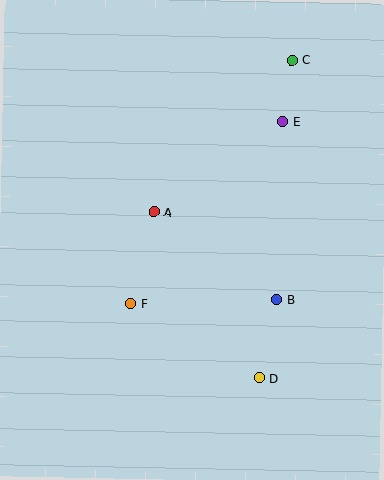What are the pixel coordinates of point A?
Point A is at (154, 212).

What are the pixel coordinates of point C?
Point C is at (292, 60).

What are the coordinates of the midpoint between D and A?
The midpoint between D and A is at (207, 295).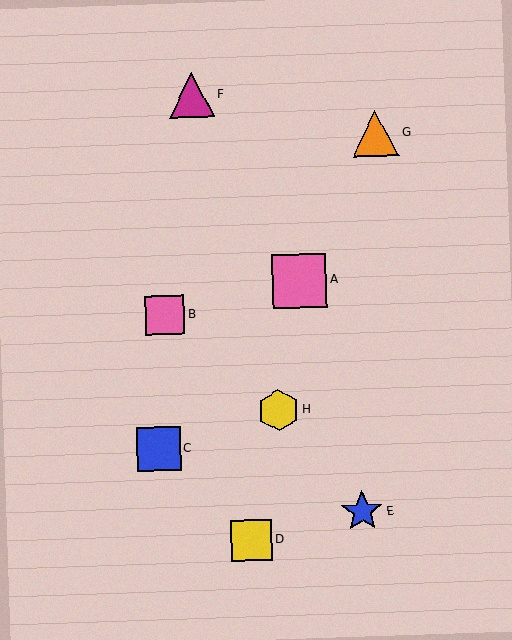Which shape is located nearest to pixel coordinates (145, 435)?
The blue square (labeled C) at (159, 449) is nearest to that location.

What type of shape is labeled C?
Shape C is a blue square.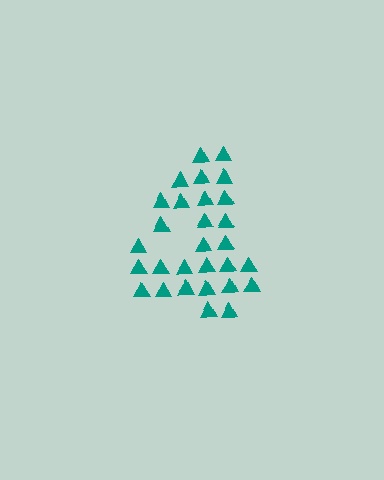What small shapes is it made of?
It is made of small triangles.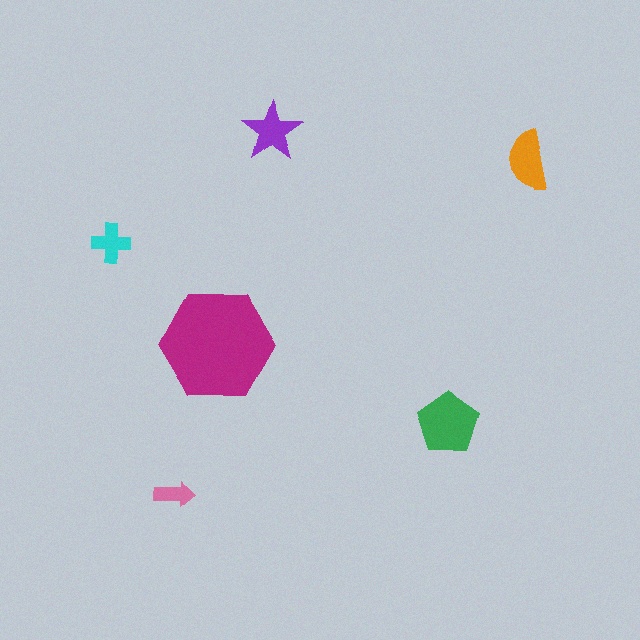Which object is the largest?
The magenta hexagon.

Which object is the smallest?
The pink arrow.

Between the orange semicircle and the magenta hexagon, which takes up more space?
The magenta hexagon.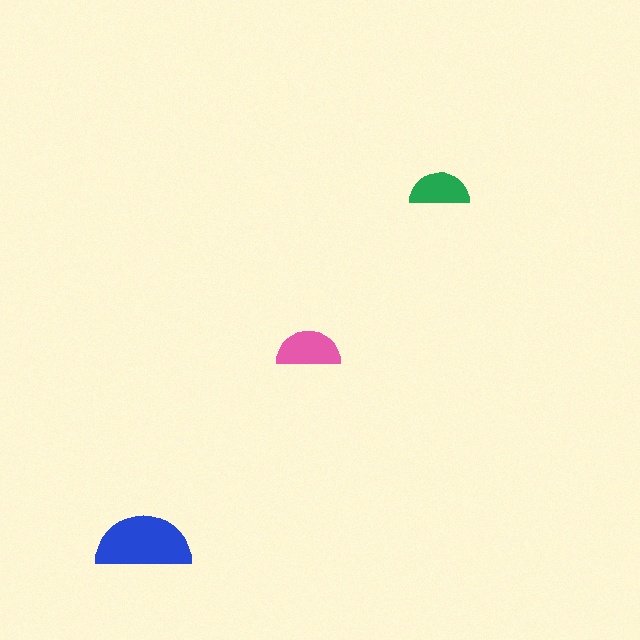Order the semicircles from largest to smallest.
the blue one, the pink one, the green one.